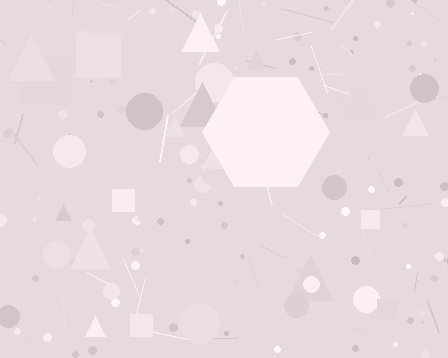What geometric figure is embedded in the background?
A hexagon is embedded in the background.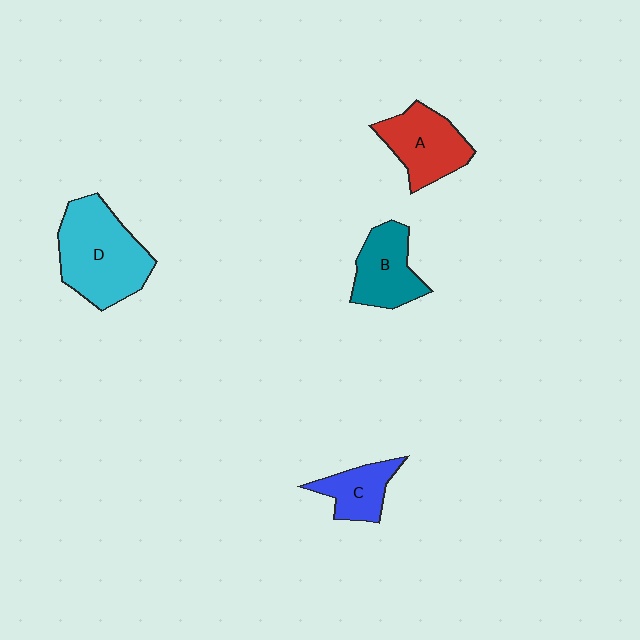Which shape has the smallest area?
Shape C (blue).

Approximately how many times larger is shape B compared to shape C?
Approximately 1.3 times.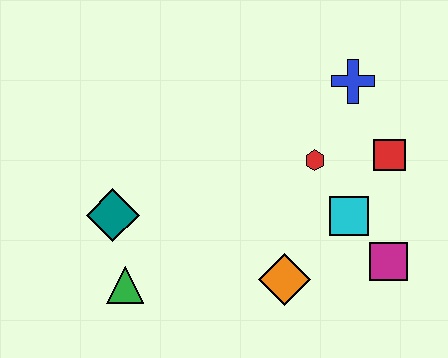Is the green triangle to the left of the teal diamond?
No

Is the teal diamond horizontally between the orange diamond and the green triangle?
No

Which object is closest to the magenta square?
The cyan square is closest to the magenta square.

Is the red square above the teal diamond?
Yes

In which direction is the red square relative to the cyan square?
The red square is above the cyan square.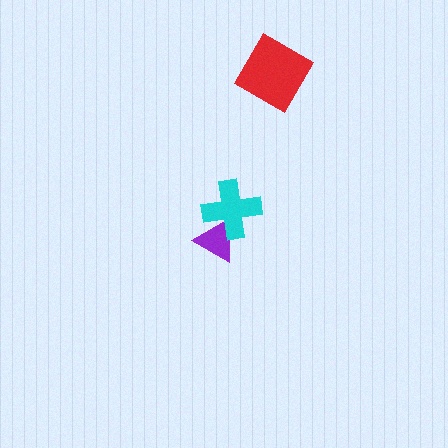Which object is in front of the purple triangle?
The cyan cross is in front of the purple triangle.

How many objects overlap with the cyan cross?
1 object overlaps with the cyan cross.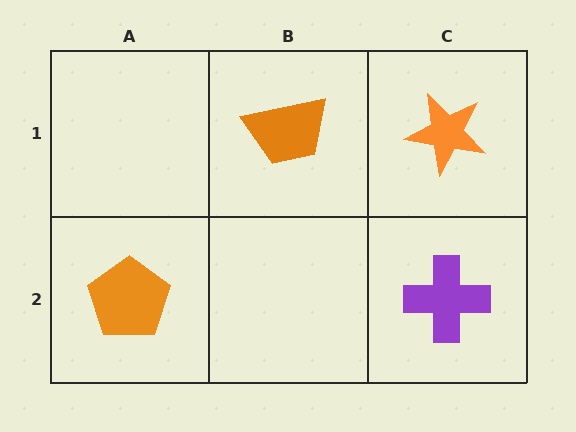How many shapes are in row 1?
2 shapes.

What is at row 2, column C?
A purple cross.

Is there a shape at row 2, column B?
No, that cell is empty.